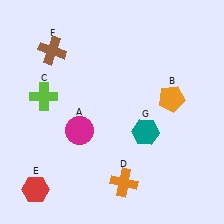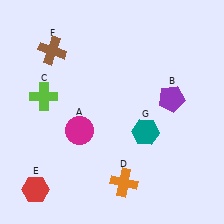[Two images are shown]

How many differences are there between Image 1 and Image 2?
There is 1 difference between the two images.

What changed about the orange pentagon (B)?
In Image 1, B is orange. In Image 2, it changed to purple.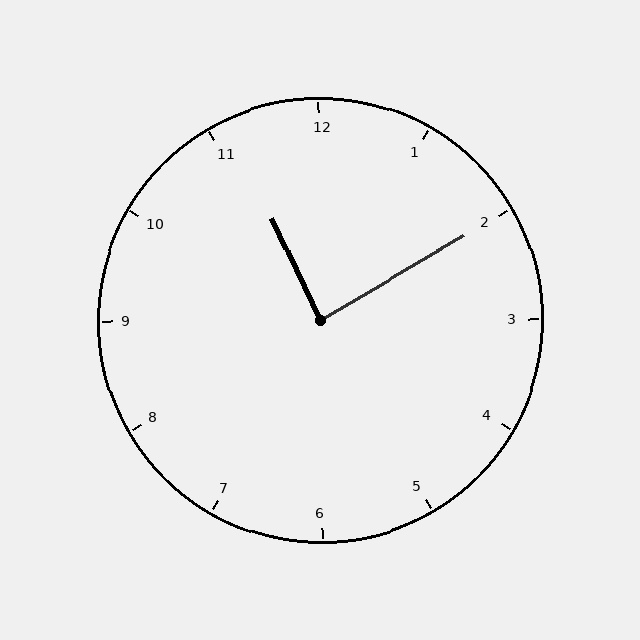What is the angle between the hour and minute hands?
Approximately 85 degrees.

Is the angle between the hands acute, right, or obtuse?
It is right.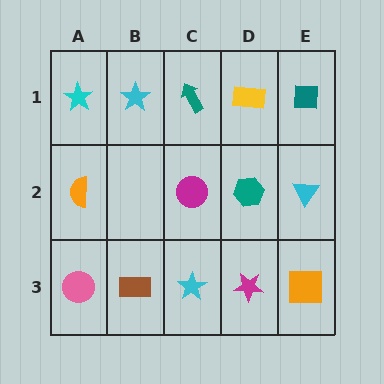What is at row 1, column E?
A teal square.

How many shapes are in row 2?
4 shapes.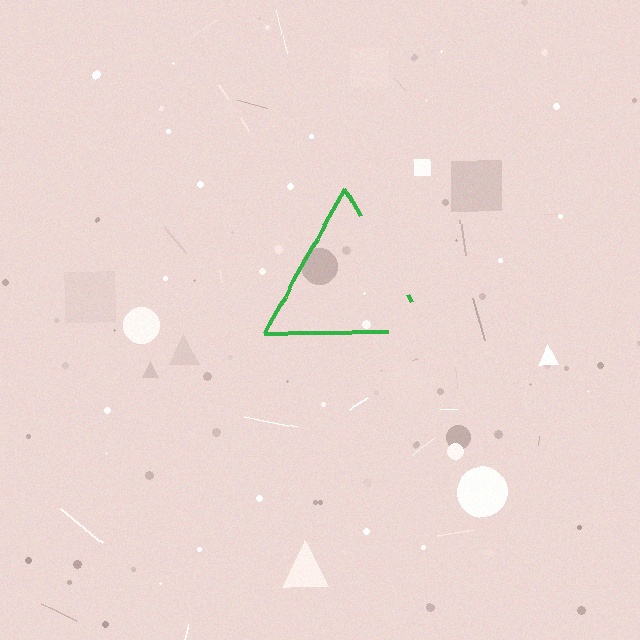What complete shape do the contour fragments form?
The contour fragments form a triangle.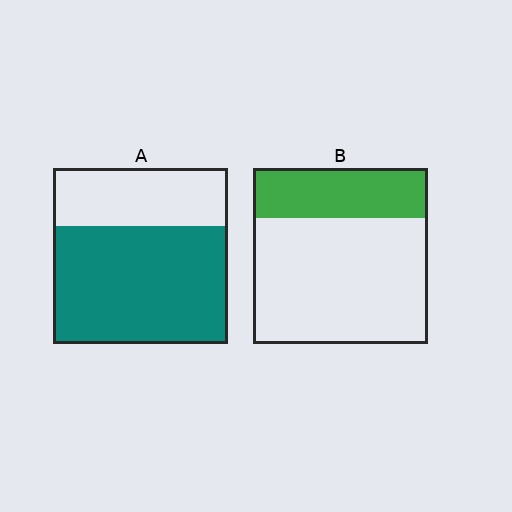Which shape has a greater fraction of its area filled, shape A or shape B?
Shape A.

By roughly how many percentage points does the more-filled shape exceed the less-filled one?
By roughly 40 percentage points (A over B).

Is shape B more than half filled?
No.